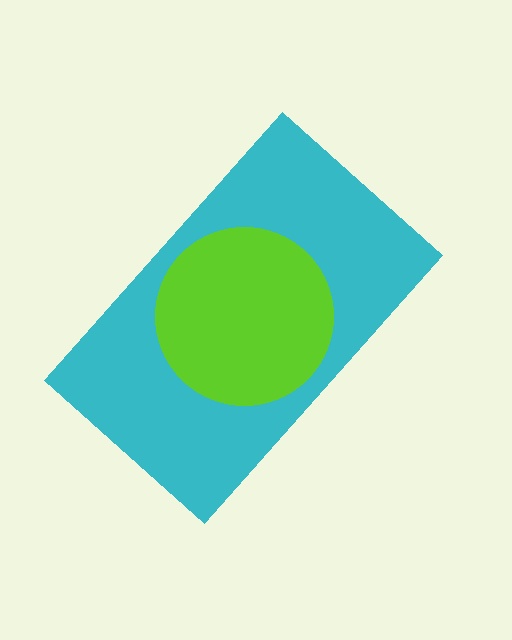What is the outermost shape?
The cyan rectangle.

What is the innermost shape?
The lime circle.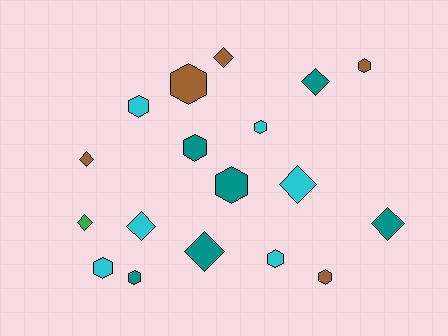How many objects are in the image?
There are 18 objects.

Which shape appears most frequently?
Hexagon, with 10 objects.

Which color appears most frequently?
Cyan, with 6 objects.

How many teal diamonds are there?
There are 3 teal diamonds.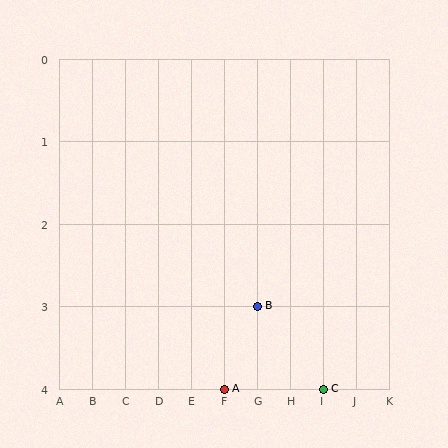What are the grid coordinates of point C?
Point C is at grid coordinates (I, 4).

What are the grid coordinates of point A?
Point A is at grid coordinates (F, 4).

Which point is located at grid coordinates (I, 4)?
Point C is at (I, 4).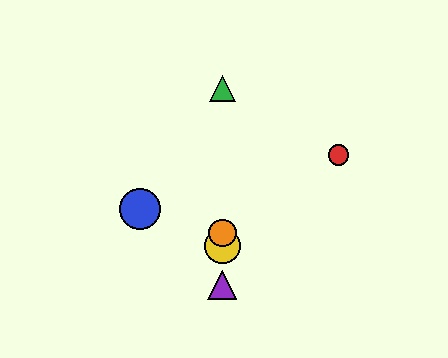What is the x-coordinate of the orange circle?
The orange circle is at x≈222.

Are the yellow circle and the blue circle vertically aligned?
No, the yellow circle is at x≈222 and the blue circle is at x≈140.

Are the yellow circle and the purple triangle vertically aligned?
Yes, both are at x≈222.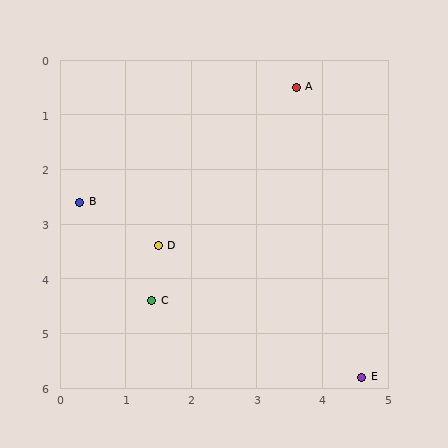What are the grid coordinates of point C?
Point C is at approximately (1.4, 4.4).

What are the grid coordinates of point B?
Point B is at approximately (0.3, 2.6).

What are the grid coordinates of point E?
Point E is at approximately (4.6, 5.8).